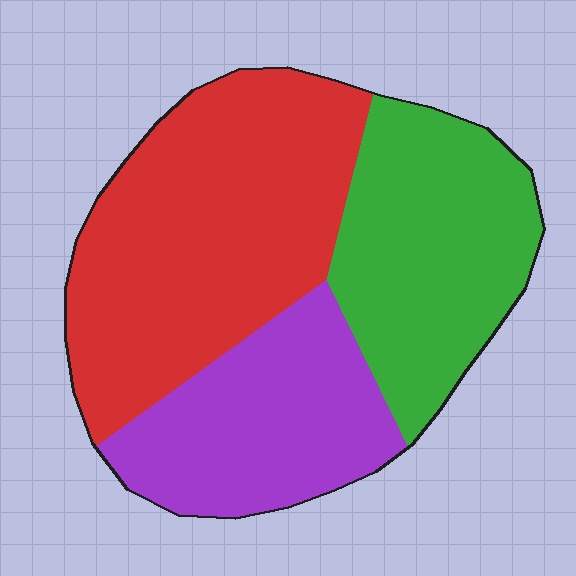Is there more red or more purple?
Red.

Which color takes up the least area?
Purple, at roughly 25%.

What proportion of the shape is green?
Green covers about 30% of the shape.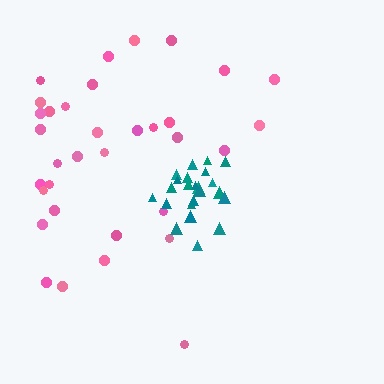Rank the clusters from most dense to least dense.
teal, pink.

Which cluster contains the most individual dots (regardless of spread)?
Pink (34).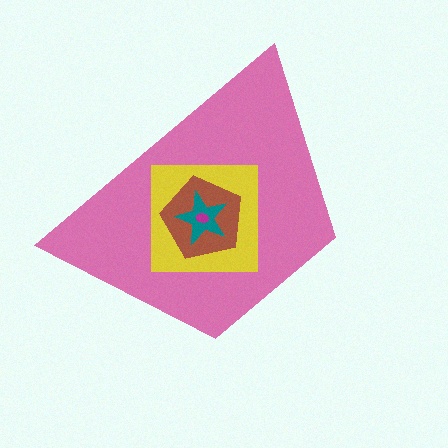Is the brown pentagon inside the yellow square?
Yes.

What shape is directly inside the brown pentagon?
The teal star.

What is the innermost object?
The magenta ellipse.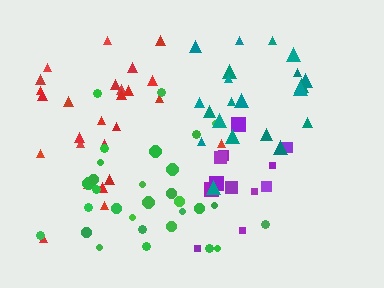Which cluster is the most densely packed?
Purple.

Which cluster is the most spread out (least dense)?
Red.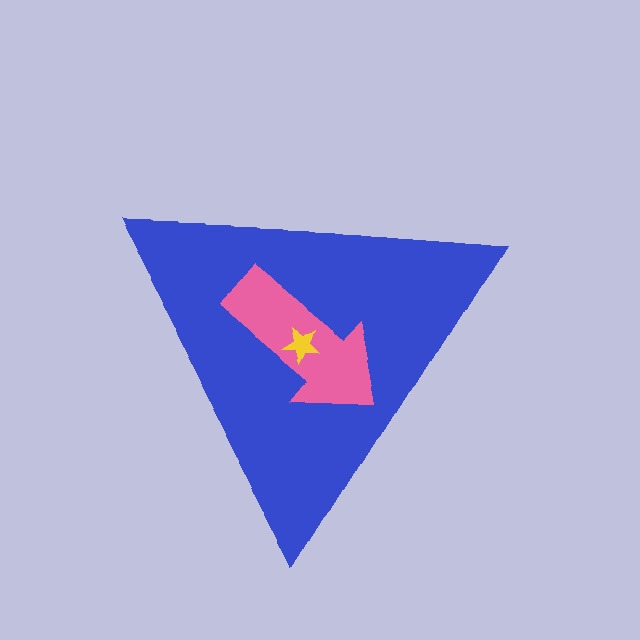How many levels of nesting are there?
3.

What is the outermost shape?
The blue triangle.